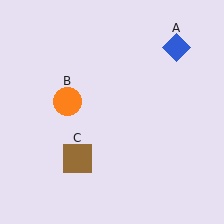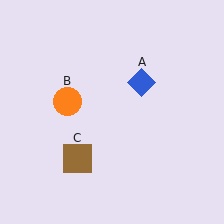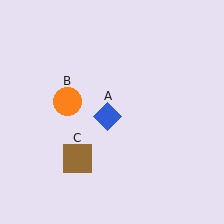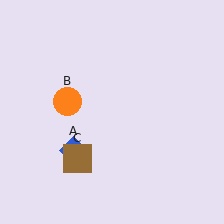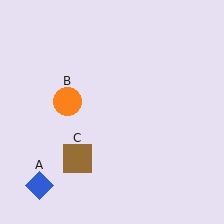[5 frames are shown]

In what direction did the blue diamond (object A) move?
The blue diamond (object A) moved down and to the left.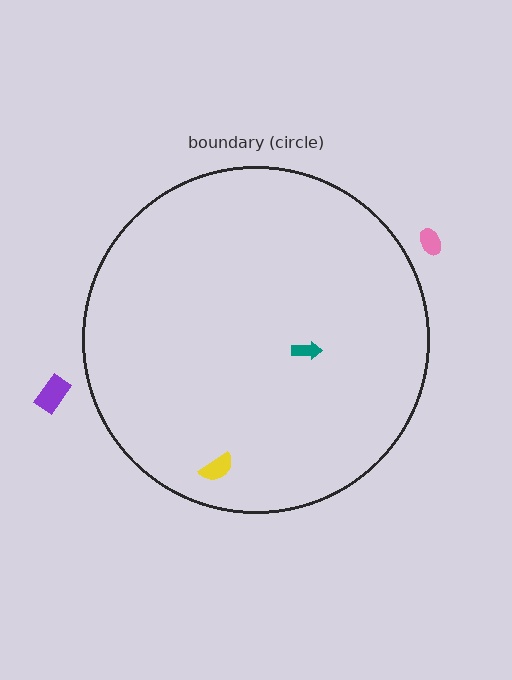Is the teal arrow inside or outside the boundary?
Inside.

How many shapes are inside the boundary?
2 inside, 2 outside.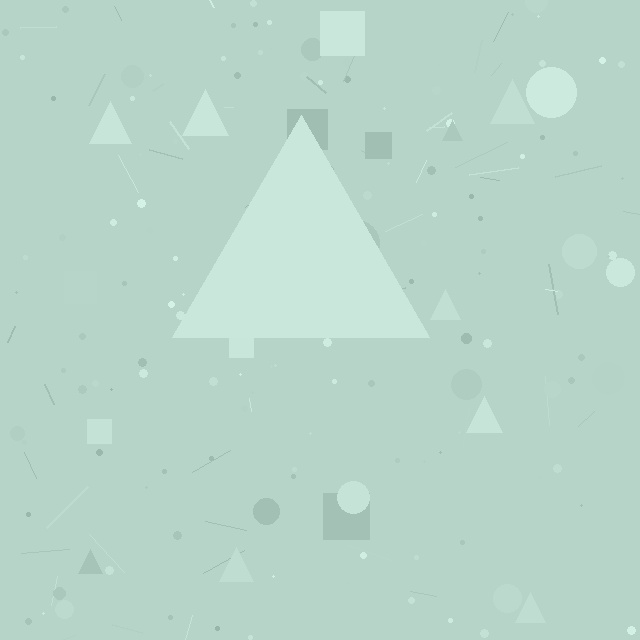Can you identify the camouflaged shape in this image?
The camouflaged shape is a triangle.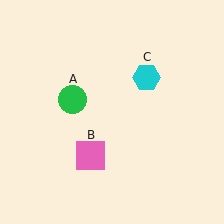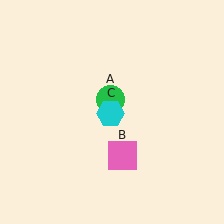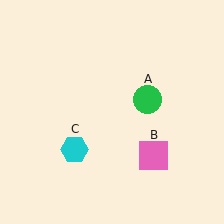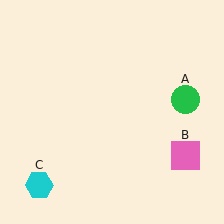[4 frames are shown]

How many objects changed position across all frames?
3 objects changed position: green circle (object A), pink square (object B), cyan hexagon (object C).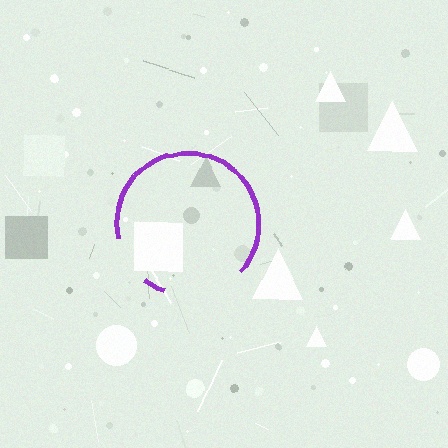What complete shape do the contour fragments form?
The contour fragments form a circle.